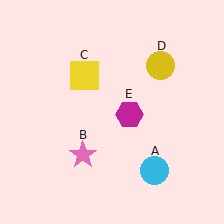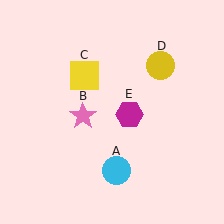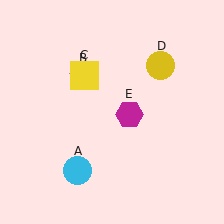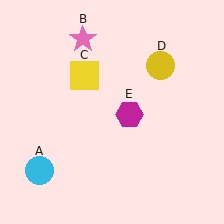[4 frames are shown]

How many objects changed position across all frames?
2 objects changed position: cyan circle (object A), pink star (object B).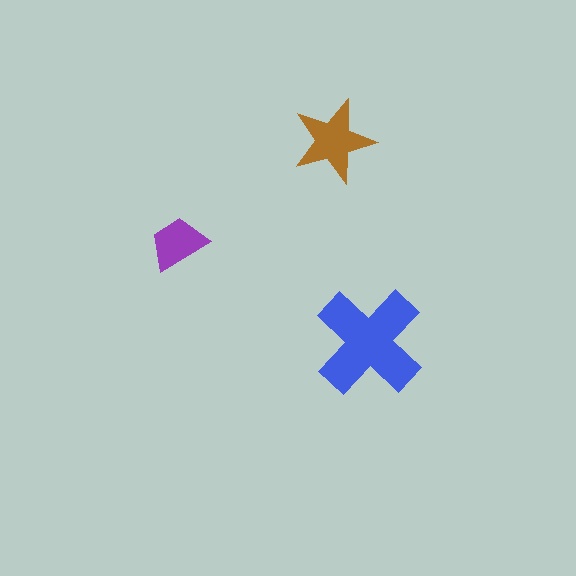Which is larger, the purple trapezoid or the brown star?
The brown star.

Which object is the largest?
The blue cross.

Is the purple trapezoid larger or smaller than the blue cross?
Smaller.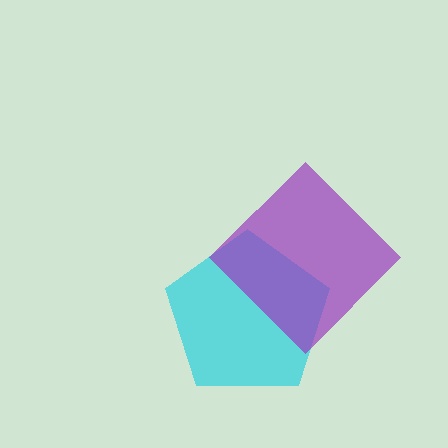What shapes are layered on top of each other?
The layered shapes are: a cyan pentagon, a purple diamond.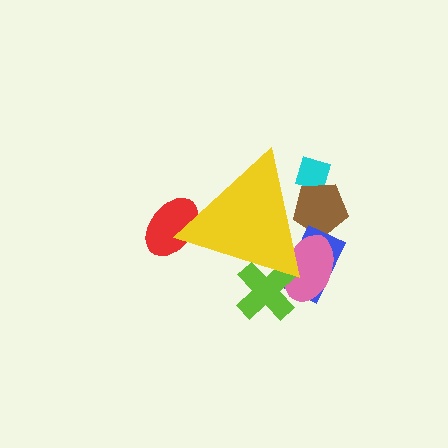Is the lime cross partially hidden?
Yes, the lime cross is partially hidden behind the yellow triangle.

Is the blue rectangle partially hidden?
Yes, the blue rectangle is partially hidden behind the yellow triangle.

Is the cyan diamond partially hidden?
Yes, the cyan diamond is partially hidden behind the yellow triangle.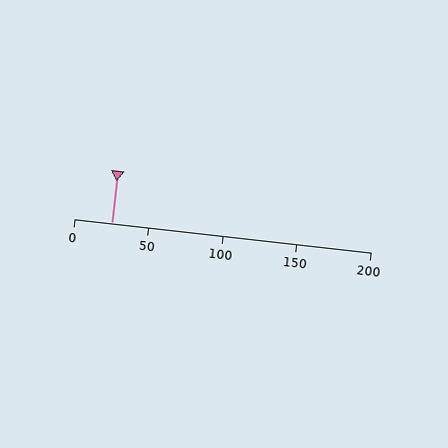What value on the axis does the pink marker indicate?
The marker indicates approximately 25.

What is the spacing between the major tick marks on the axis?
The major ticks are spaced 50 apart.